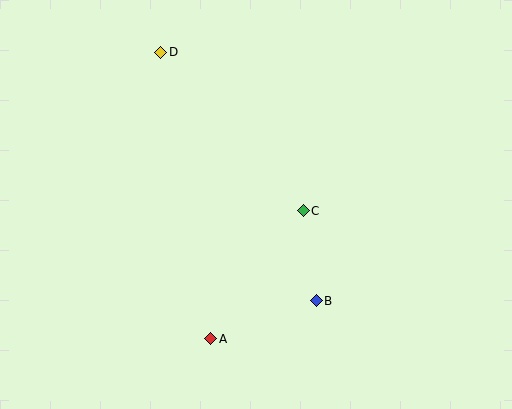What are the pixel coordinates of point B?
Point B is at (316, 301).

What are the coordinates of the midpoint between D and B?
The midpoint between D and B is at (239, 176).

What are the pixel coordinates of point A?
Point A is at (211, 339).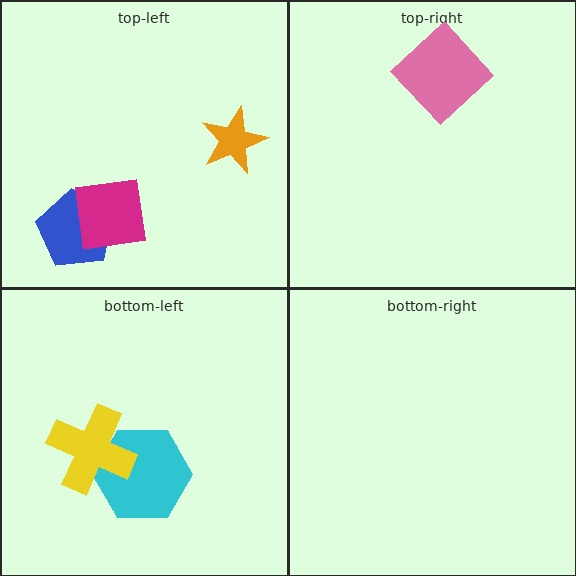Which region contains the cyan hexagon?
The bottom-left region.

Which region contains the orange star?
The top-left region.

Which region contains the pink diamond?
The top-right region.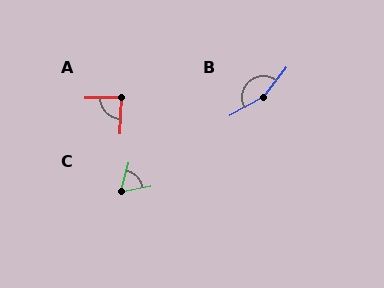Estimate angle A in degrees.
Approximately 86 degrees.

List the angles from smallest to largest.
C (65°), A (86°), B (156°).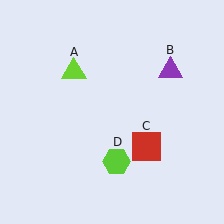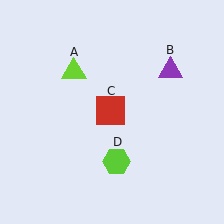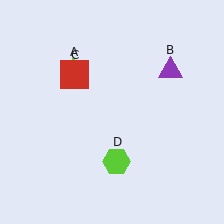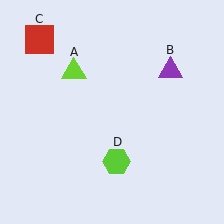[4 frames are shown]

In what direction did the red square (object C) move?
The red square (object C) moved up and to the left.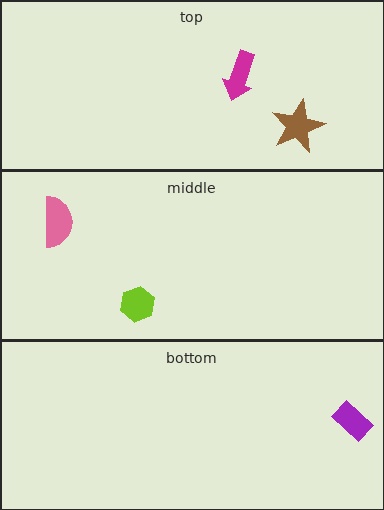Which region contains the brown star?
The top region.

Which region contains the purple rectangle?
The bottom region.